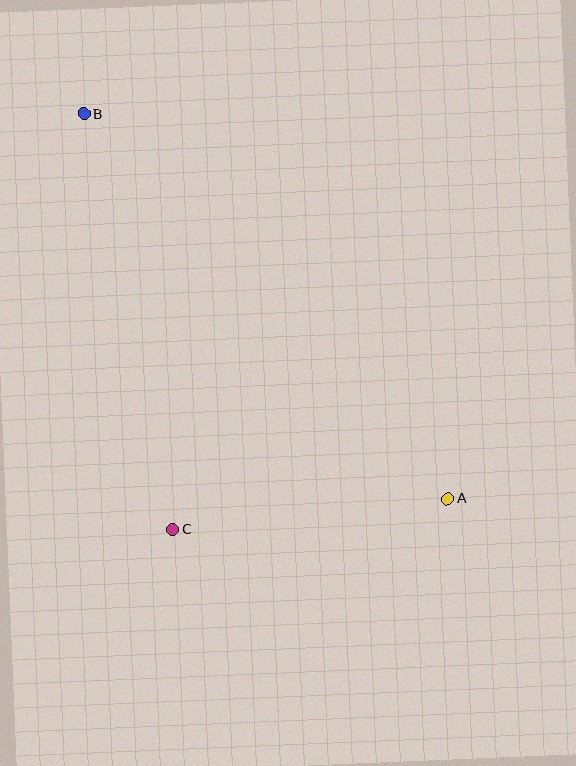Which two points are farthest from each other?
Points A and B are farthest from each other.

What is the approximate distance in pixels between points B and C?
The distance between B and C is approximately 425 pixels.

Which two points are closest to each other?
Points A and C are closest to each other.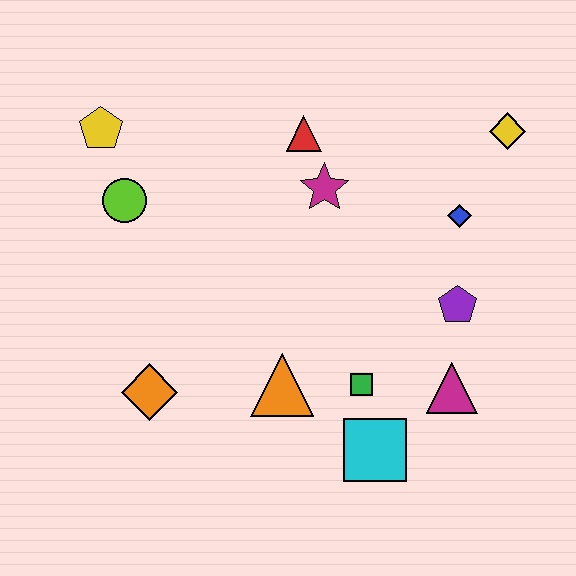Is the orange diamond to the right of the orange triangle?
No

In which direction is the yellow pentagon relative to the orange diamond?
The yellow pentagon is above the orange diamond.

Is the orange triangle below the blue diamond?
Yes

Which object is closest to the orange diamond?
The orange triangle is closest to the orange diamond.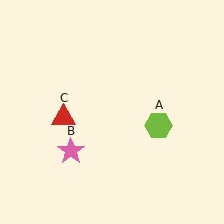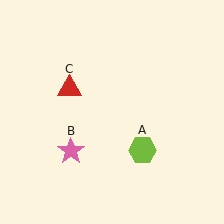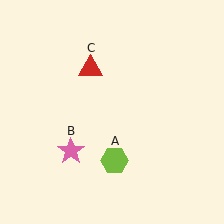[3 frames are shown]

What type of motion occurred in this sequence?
The lime hexagon (object A), red triangle (object C) rotated clockwise around the center of the scene.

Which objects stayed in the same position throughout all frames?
Pink star (object B) remained stationary.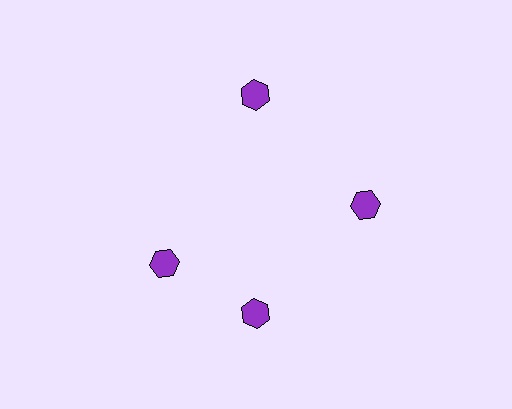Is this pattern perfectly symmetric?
No. The 4 purple hexagons are arranged in a ring, but one element near the 9 o'clock position is rotated out of alignment along the ring, breaking the 4-fold rotational symmetry.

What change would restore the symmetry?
The symmetry would be restored by rotating it back into even spacing with its neighbors so that all 4 hexagons sit at equal angles and equal distance from the center.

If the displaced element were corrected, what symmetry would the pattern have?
It would have 4-fold rotational symmetry — the pattern would map onto itself every 90 degrees.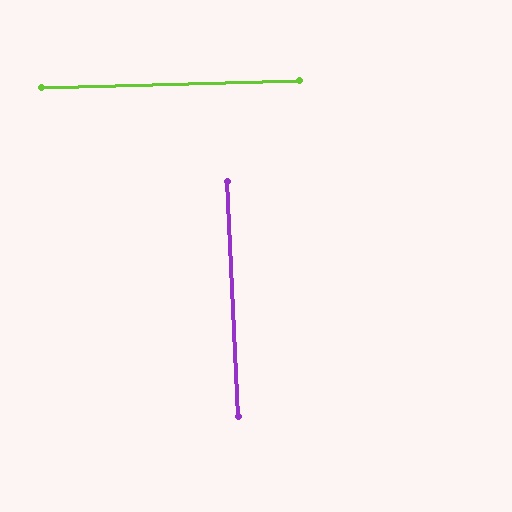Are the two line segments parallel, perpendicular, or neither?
Perpendicular — they meet at approximately 89°.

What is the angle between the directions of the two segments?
Approximately 89 degrees.